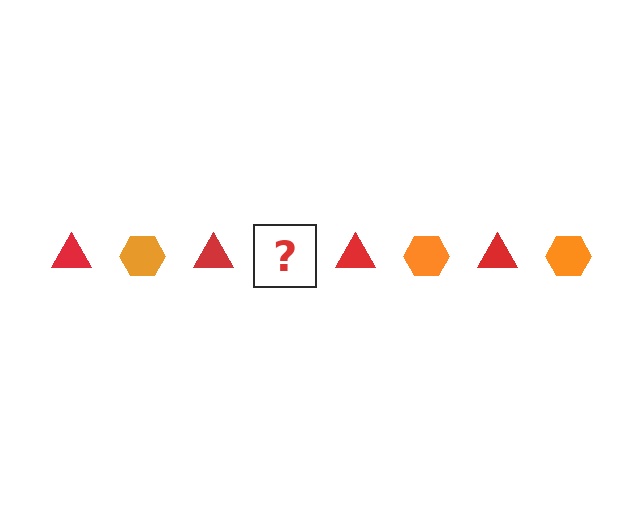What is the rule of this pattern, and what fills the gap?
The rule is that the pattern alternates between red triangle and orange hexagon. The gap should be filled with an orange hexagon.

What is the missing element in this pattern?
The missing element is an orange hexagon.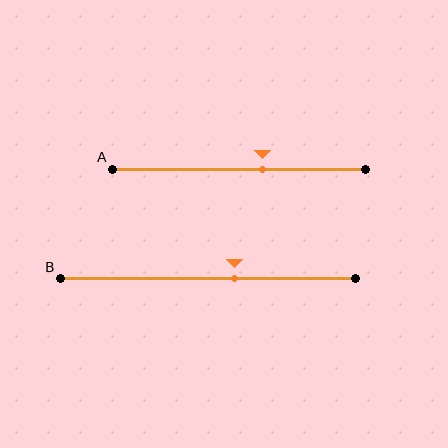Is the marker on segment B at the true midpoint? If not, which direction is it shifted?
No, the marker on segment B is shifted to the right by about 9% of the segment length.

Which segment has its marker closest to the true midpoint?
Segment B has its marker closest to the true midpoint.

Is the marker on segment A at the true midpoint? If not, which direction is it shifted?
No, the marker on segment A is shifted to the right by about 9% of the segment length.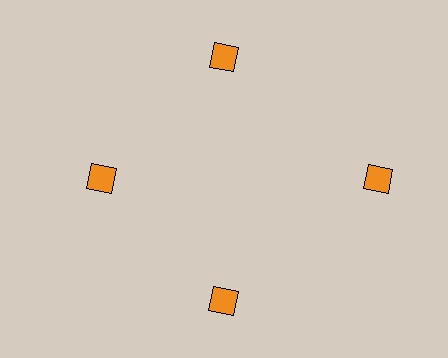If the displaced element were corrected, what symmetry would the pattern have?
It would have 4-fold rotational symmetry — the pattern would map onto itself every 90 degrees.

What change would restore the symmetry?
The symmetry would be restored by moving it inward, back onto the ring so that all 4 squares sit at equal angles and equal distance from the center.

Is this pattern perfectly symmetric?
No. The 4 orange squares are arranged in a ring, but one element near the 3 o'clock position is pushed outward from the center, breaking the 4-fold rotational symmetry.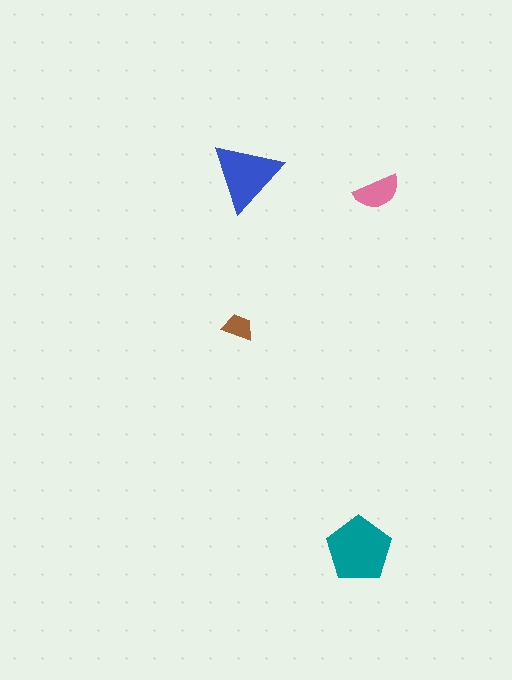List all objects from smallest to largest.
The brown trapezoid, the pink semicircle, the blue triangle, the teal pentagon.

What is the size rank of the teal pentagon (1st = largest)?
1st.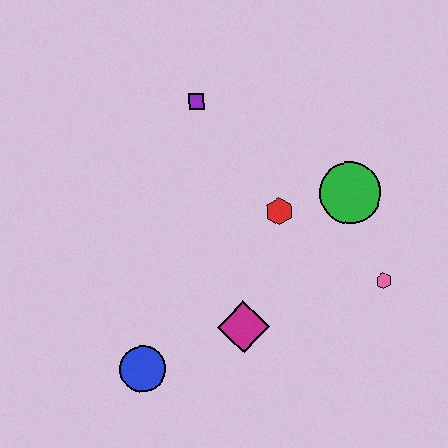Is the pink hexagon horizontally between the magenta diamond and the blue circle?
No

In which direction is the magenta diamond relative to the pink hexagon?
The magenta diamond is to the left of the pink hexagon.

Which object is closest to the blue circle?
The magenta diamond is closest to the blue circle.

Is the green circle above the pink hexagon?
Yes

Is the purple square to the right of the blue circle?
Yes